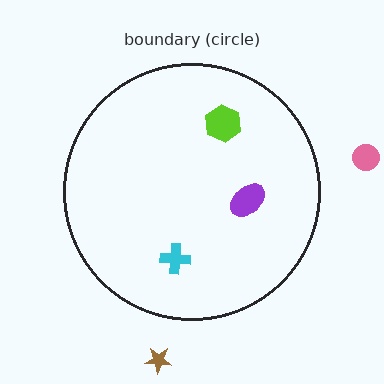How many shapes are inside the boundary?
3 inside, 2 outside.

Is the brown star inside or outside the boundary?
Outside.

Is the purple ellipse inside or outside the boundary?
Inside.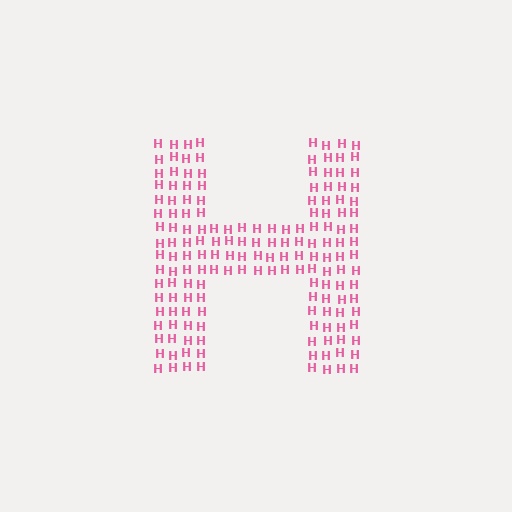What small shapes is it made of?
It is made of small letter H's.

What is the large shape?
The large shape is the letter H.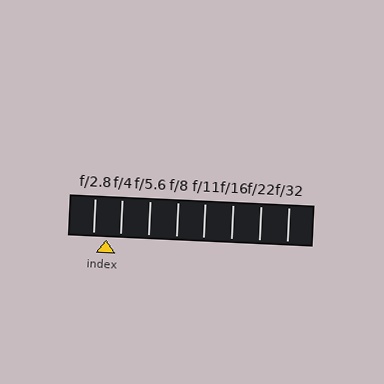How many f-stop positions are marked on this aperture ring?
There are 8 f-stop positions marked.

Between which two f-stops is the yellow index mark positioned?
The index mark is between f/2.8 and f/4.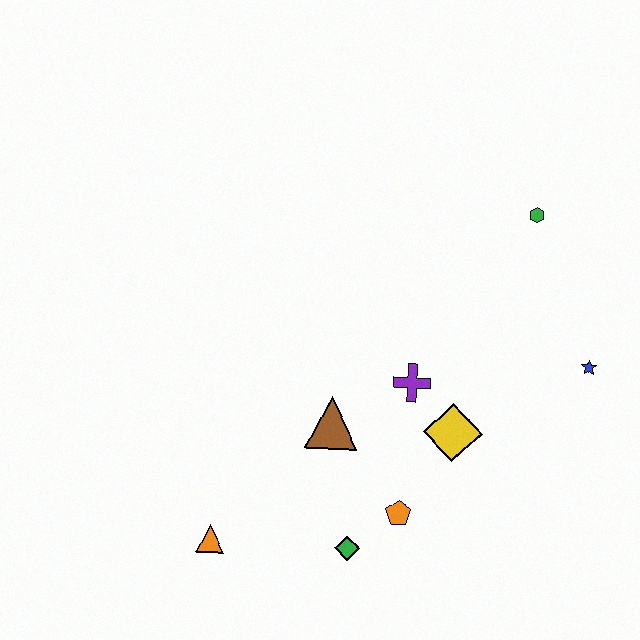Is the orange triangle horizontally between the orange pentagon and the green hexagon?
No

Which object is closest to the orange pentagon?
The green diamond is closest to the orange pentagon.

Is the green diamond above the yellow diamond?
No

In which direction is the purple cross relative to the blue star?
The purple cross is to the left of the blue star.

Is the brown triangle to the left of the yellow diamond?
Yes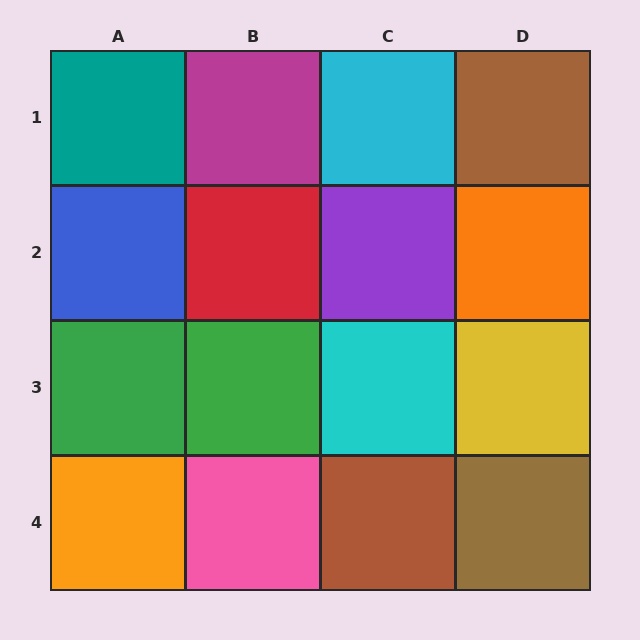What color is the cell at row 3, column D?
Yellow.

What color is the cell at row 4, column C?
Brown.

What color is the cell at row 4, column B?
Pink.